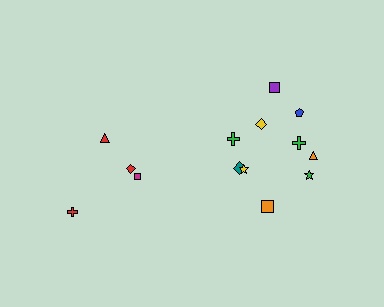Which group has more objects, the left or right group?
The right group.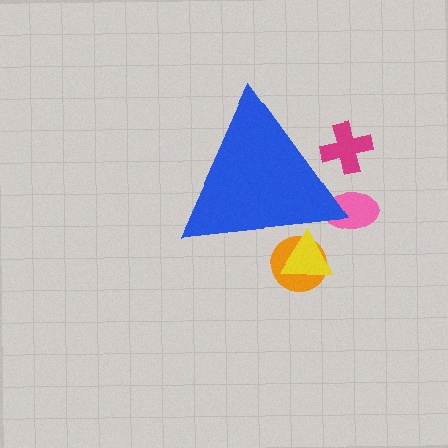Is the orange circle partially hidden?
Yes, the orange circle is partially hidden behind the blue triangle.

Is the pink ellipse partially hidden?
Yes, the pink ellipse is partially hidden behind the blue triangle.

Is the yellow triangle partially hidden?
Yes, the yellow triangle is partially hidden behind the blue triangle.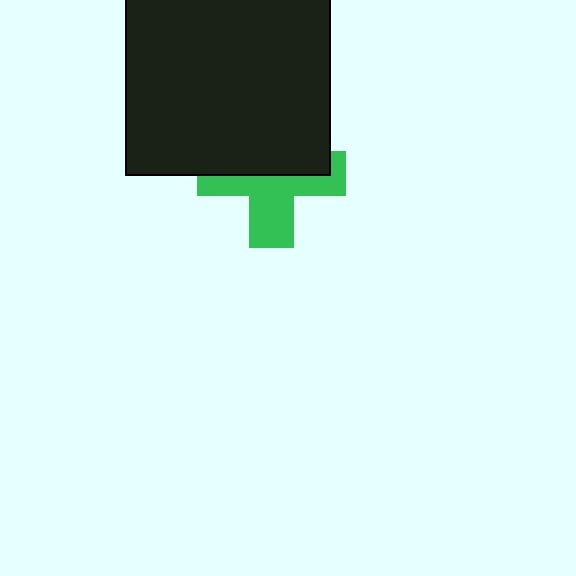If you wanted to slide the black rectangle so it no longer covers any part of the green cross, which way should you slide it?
Slide it up — that is the most direct way to separate the two shapes.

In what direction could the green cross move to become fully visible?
The green cross could move down. That would shift it out from behind the black rectangle entirely.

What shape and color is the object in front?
The object in front is a black rectangle.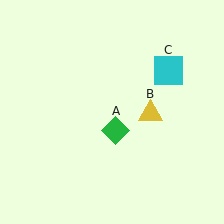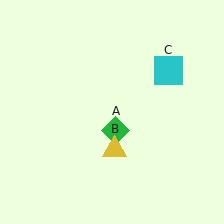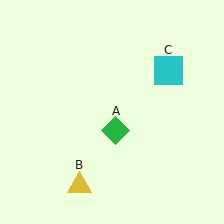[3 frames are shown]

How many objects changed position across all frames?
1 object changed position: yellow triangle (object B).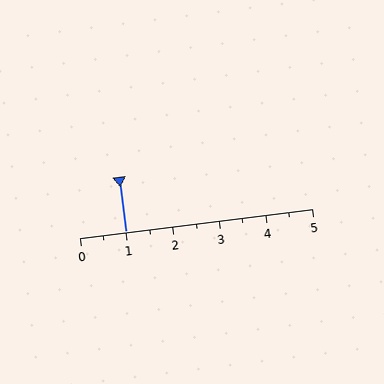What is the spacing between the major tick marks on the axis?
The major ticks are spaced 1 apart.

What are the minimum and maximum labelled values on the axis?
The axis runs from 0 to 5.